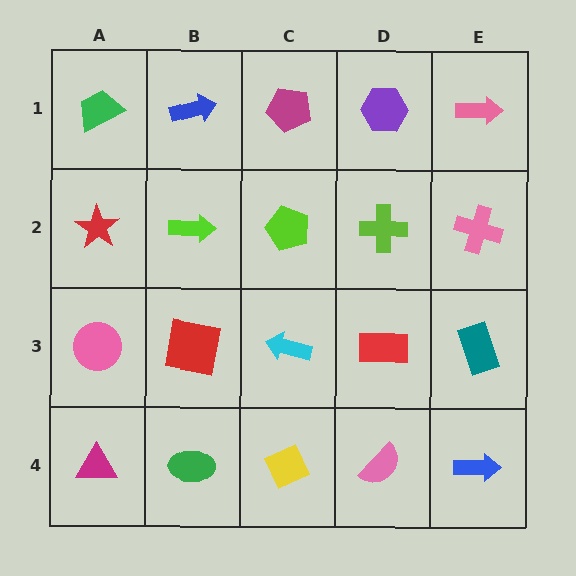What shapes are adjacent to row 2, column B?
A blue arrow (row 1, column B), a red square (row 3, column B), a red star (row 2, column A), a lime pentagon (row 2, column C).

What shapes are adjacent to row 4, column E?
A teal rectangle (row 3, column E), a pink semicircle (row 4, column D).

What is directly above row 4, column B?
A red square.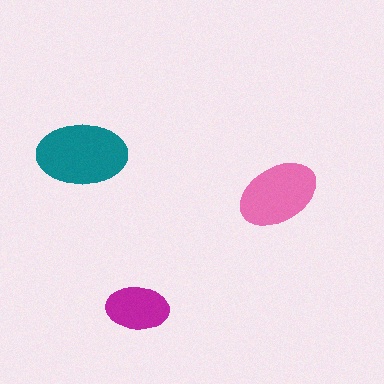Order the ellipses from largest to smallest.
the teal one, the pink one, the magenta one.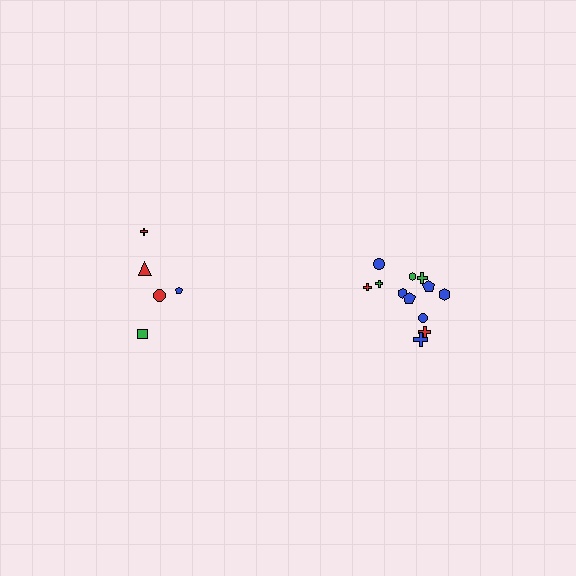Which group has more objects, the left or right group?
The right group.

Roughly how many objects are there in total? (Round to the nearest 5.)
Roughly 15 objects in total.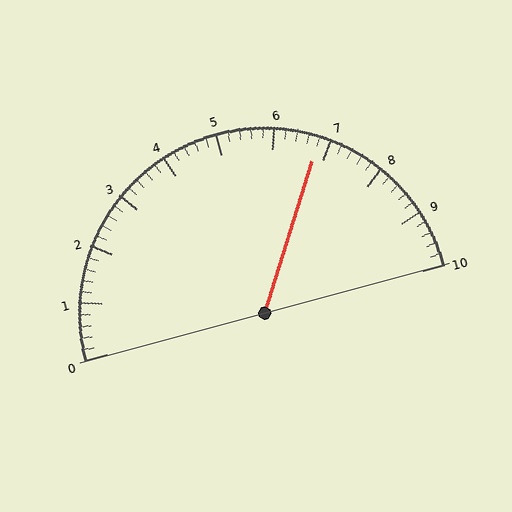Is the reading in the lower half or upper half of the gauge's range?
The reading is in the upper half of the range (0 to 10).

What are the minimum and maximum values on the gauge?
The gauge ranges from 0 to 10.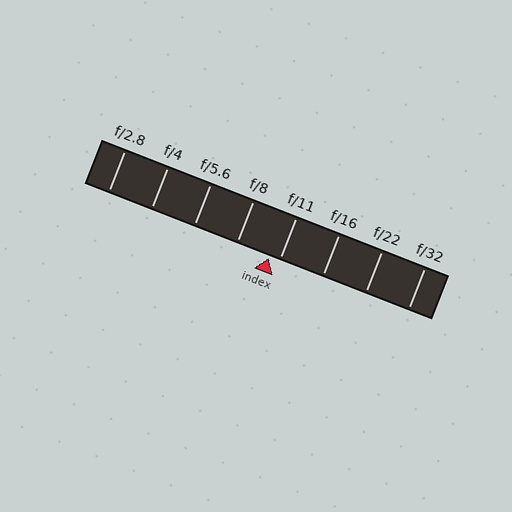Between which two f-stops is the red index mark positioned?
The index mark is between f/8 and f/11.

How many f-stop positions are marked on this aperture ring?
There are 8 f-stop positions marked.